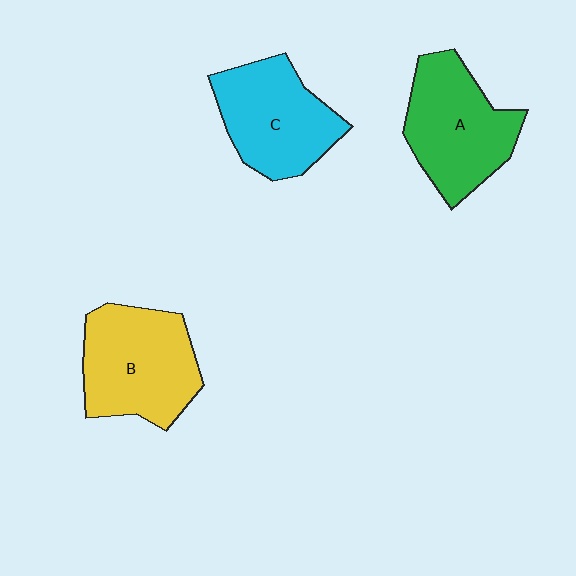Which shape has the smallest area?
Shape C (cyan).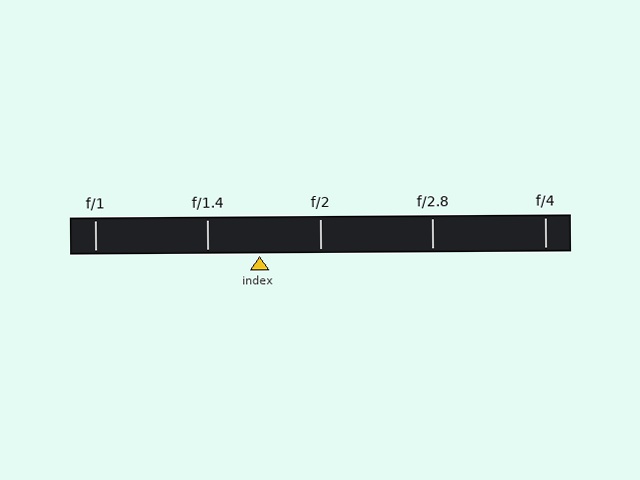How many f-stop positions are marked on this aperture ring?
There are 5 f-stop positions marked.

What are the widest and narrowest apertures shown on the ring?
The widest aperture shown is f/1 and the narrowest is f/4.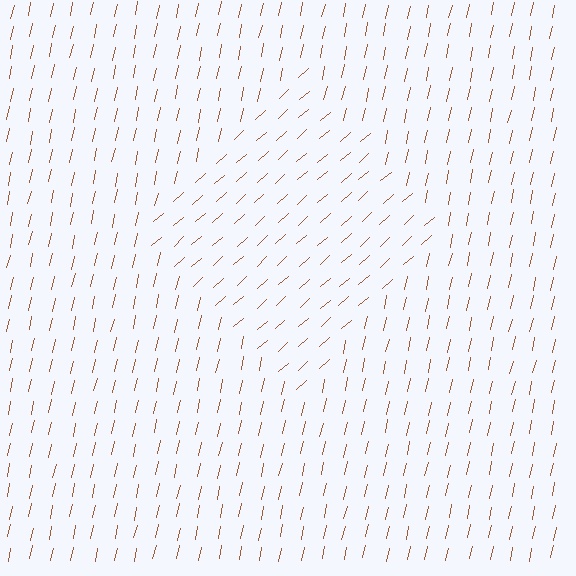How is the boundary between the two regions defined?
The boundary is defined purely by a change in line orientation (approximately 36 degrees difference). All lines are the same color and thickness.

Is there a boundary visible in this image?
Yes, there is a texture boundary formed by a change in line orientation.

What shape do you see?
I see a diamond.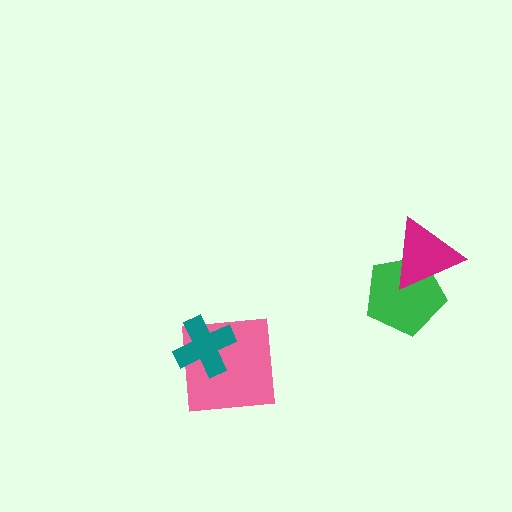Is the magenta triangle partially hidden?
No, no other shape covers it.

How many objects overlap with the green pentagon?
1 object overlaps with the green pentagon.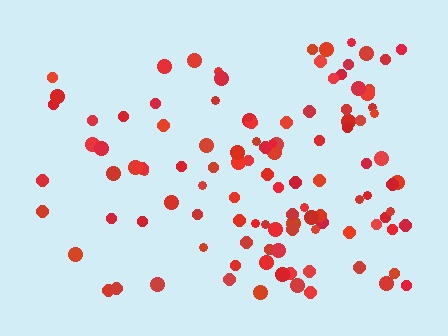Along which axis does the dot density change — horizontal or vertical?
Horizontal.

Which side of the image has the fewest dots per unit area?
The left.